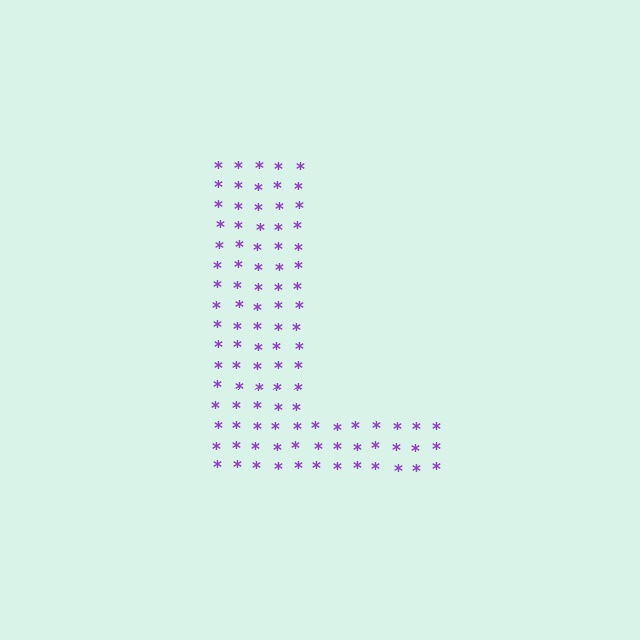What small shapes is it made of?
It is made of small asterisks.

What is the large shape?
The large shape is the letter L.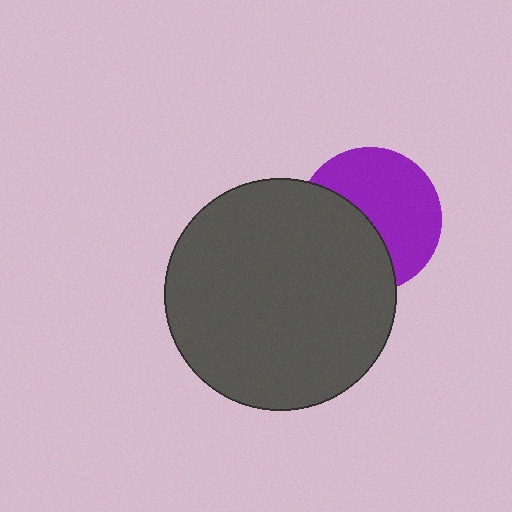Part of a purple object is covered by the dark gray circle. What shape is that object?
It is a circle.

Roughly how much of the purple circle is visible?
About half of it is visible (roughly 57%).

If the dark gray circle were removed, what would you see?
You would see the complete purple circle.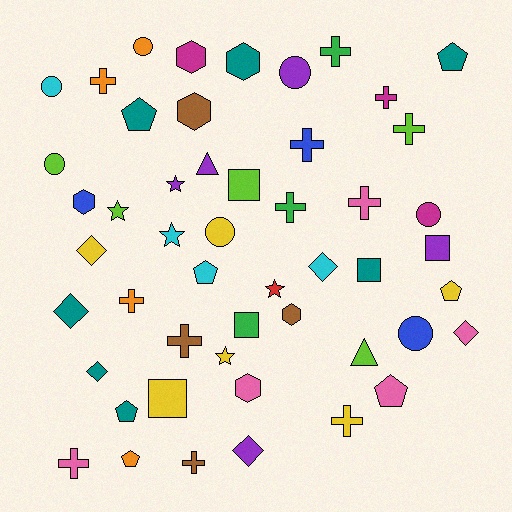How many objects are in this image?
There are 50 objects.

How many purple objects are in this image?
There are 5 purple objects.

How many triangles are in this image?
There are 2 triangles.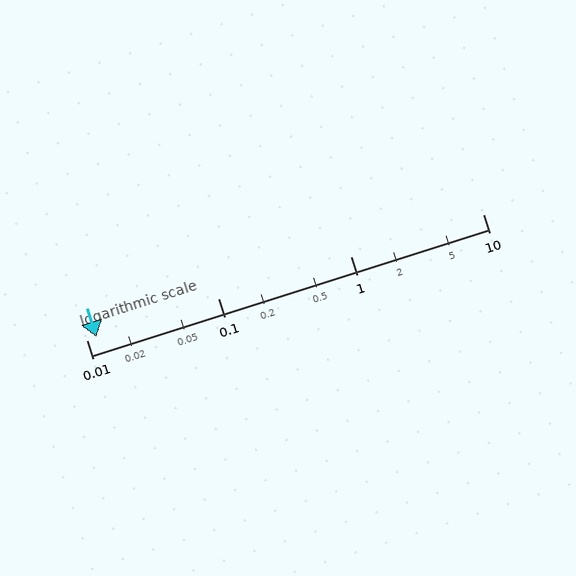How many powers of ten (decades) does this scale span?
The scale spans 3 decades, from 0.01 to 10.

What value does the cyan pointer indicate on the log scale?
The pointer indicates approximately 0.012.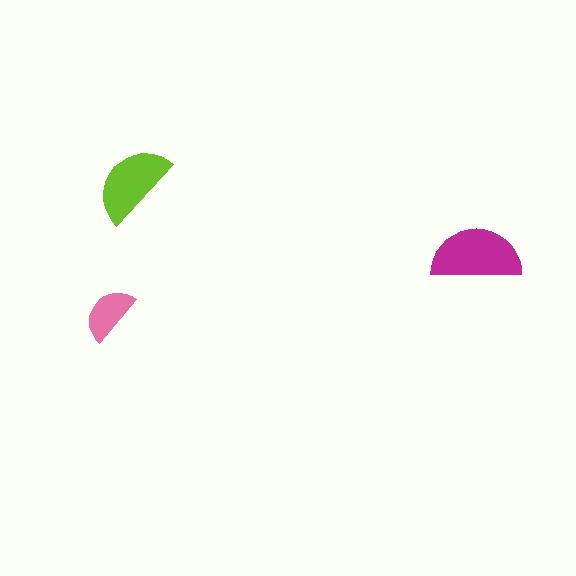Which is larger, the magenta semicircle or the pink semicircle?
The magenta one.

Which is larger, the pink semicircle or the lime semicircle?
The lime one.